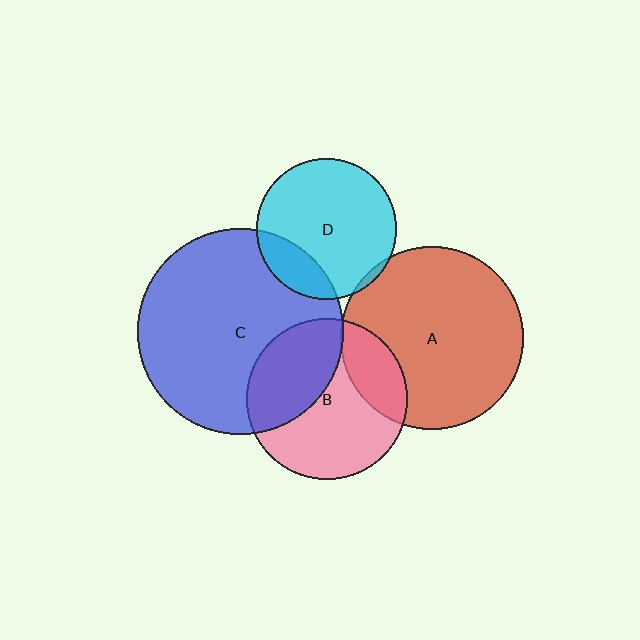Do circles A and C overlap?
Yes.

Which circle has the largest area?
Circle C (blue).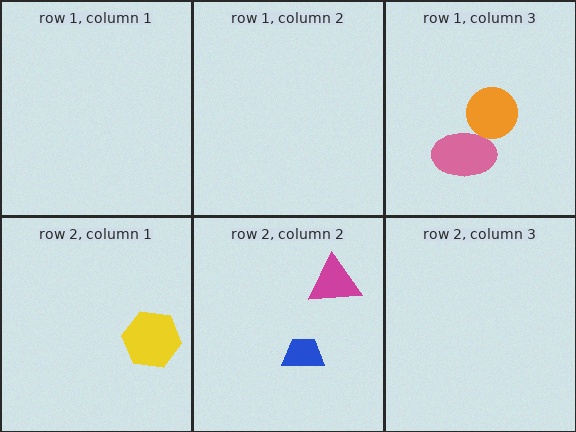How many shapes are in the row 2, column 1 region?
1.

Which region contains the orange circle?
The row 1, column 3 region.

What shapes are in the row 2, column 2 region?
The blue trapezoid, the magenta triangle.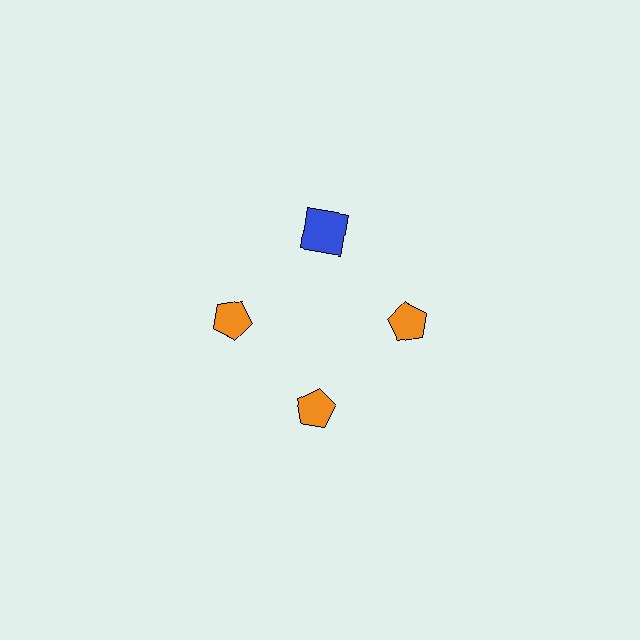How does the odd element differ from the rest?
It differs in both color (blue instead of orange) and shape (square instead of pentagon).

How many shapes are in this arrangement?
There are 4 shapes arranged in a ring pattern.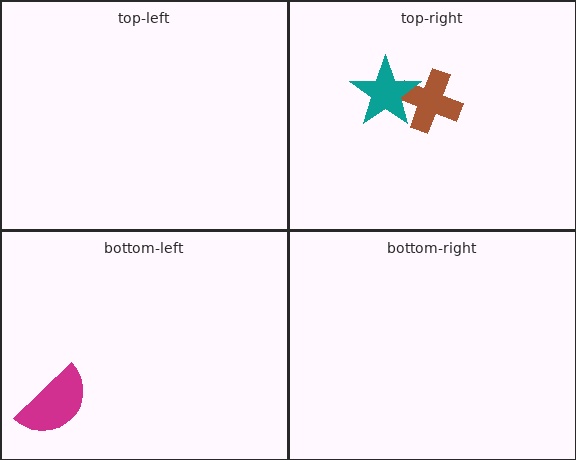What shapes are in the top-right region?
The brown cross, the teal star.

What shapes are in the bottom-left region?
The magenta semicircle.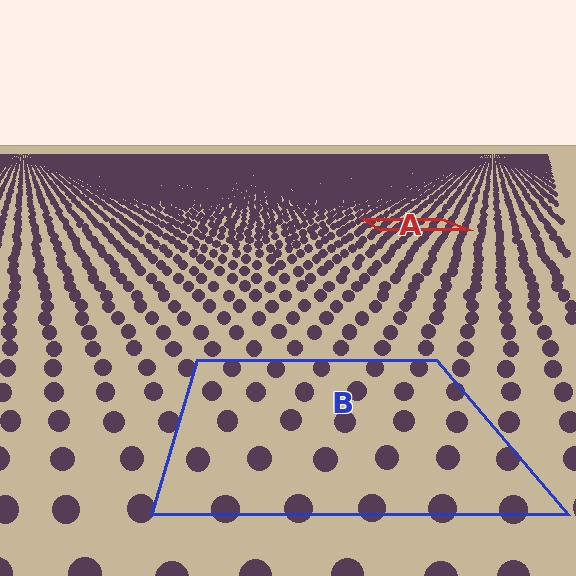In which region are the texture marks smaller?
The texture marks are smaller in region A, because it is farther away.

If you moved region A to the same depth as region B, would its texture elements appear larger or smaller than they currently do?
They would appear larger. At a closer depth, the same texture elements are projected at a bigger on-screen size.